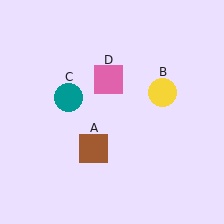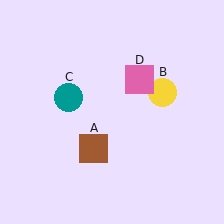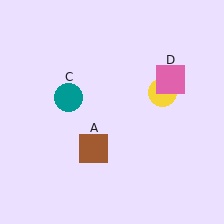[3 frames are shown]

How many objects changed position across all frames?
1 object changed position: pink square (object D).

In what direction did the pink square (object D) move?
The pink square (object D) moved right.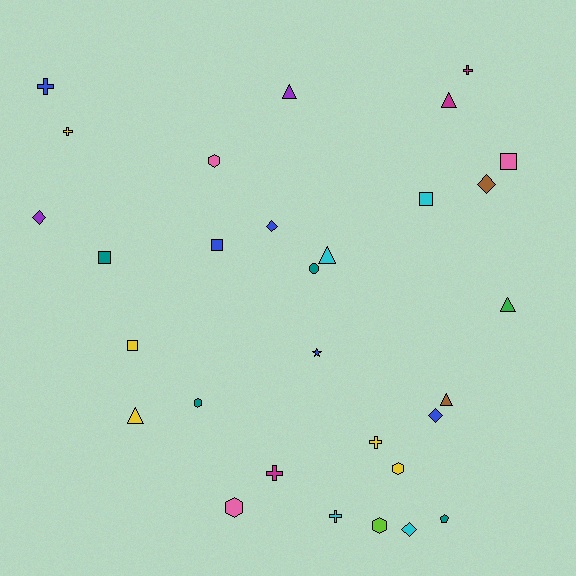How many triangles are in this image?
There are 6 triangles.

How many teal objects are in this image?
There are 4 teal objects.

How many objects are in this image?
There are 30 objects.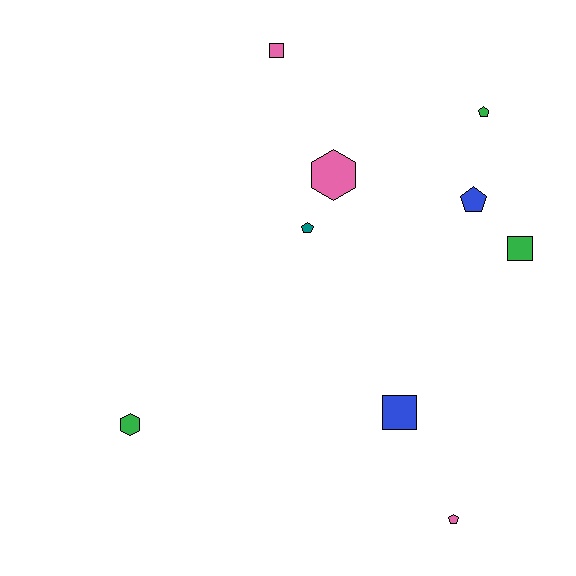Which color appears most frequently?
Pink, with 3 objects.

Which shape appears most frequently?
Pentagon, with 4 objects.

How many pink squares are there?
There is 1 pink square.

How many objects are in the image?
There are 9 objects.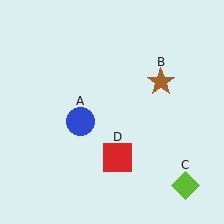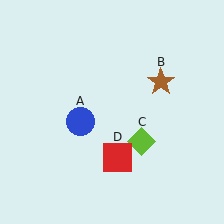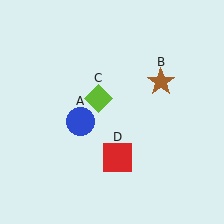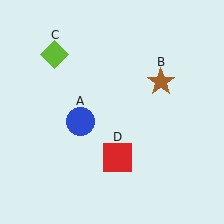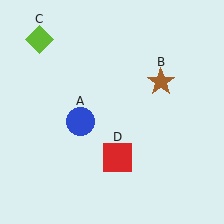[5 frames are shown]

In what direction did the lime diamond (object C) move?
The lime diamond (object C) moved up and to the left.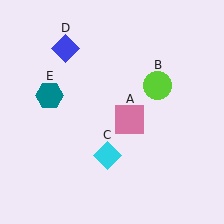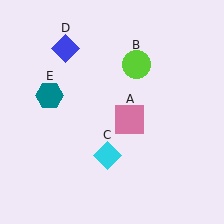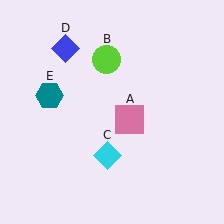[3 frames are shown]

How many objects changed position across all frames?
1 object changed position: lime circle (object B).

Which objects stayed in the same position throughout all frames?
Pink square (object A) and cyan diamond (object C) and blue diamond (object D) and teal hexagon (object E) remained stationary.